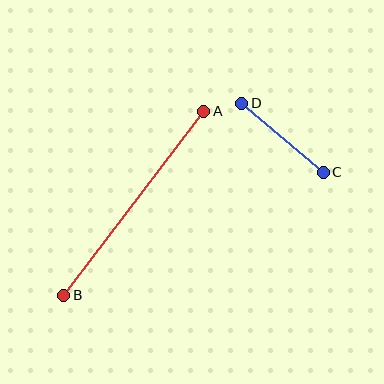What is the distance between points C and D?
The distance is approximately 106 pixels.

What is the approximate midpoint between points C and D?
The midpoint is at approximately (282, 138) pixels.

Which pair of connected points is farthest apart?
Points A and B are farthest apart.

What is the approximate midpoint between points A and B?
The midpoint is at approximately (134, 203) pixels.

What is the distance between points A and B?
The distance is approximately 231 pixels.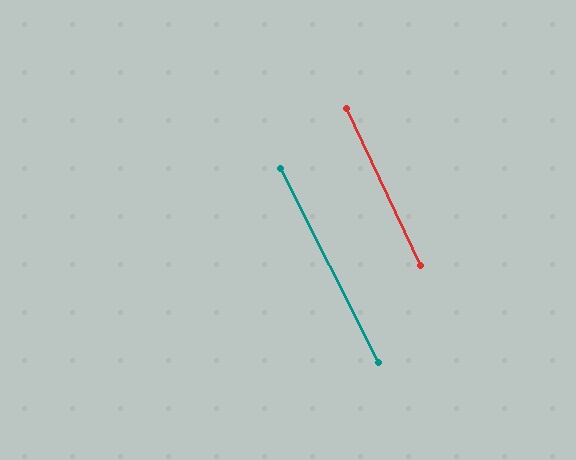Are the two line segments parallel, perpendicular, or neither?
Parallel — their directions differ by only 1.6°.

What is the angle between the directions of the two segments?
Approximately 2 degrees.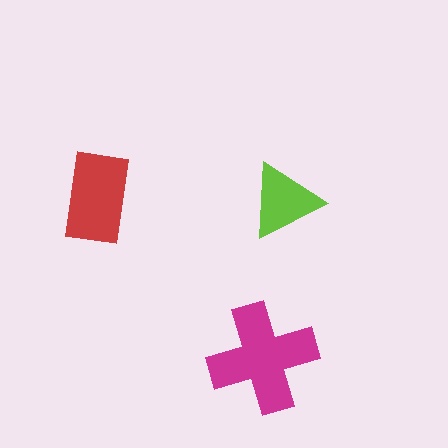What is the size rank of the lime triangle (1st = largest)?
3rd.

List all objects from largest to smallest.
The magenta cross, the red rectangle, the lime triangle.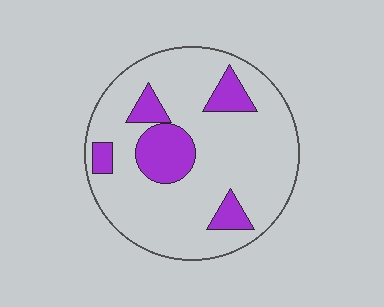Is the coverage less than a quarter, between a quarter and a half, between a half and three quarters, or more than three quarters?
Less than a quarter.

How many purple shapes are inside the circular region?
5.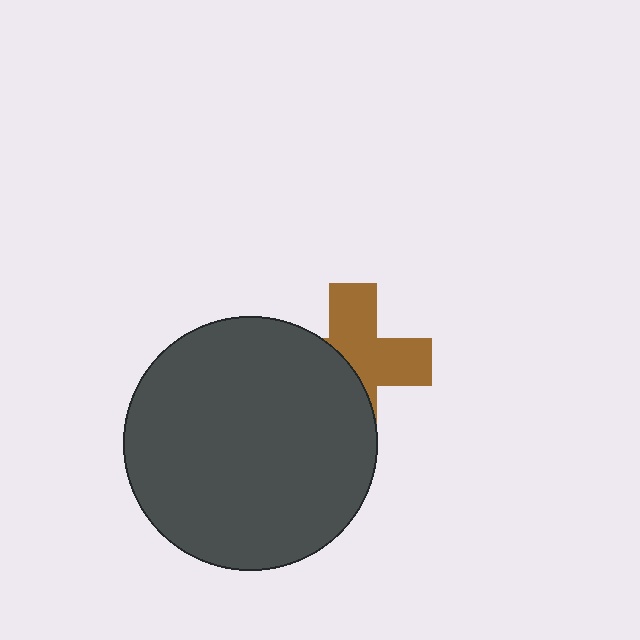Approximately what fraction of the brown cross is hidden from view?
Roughly 46% of the brown cross is hidden behind the dark gray circle.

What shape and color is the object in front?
The object in front is a dark gray circle.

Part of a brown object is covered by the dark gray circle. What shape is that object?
It is a cross.